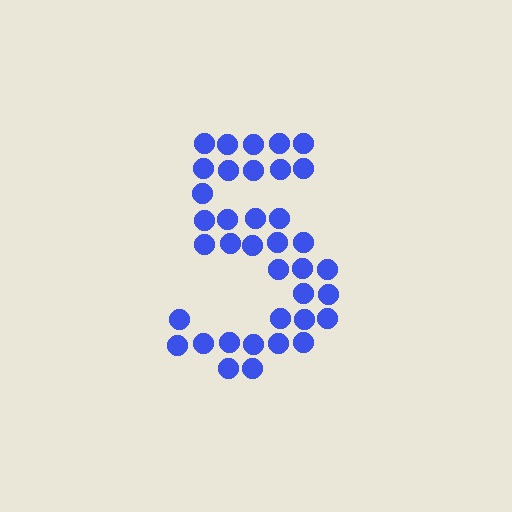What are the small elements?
The small elements are circles.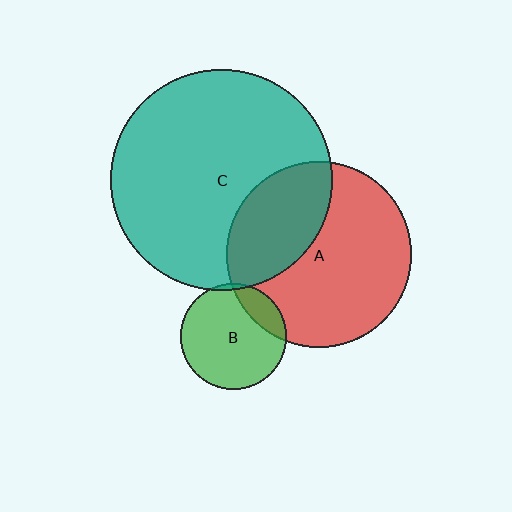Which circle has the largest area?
Circle C (teal).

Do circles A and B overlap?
Yes.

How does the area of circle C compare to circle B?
Approximately 4.4 times.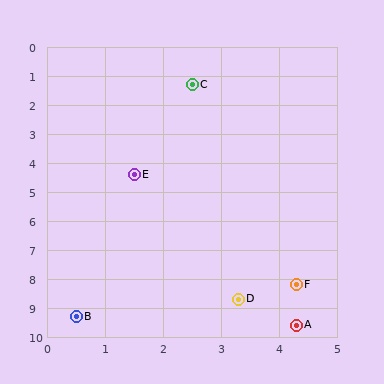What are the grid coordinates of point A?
Point A is at approximately (4.3, 9.6).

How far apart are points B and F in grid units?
Points B and F are about 4.0 grid units apart.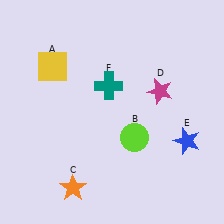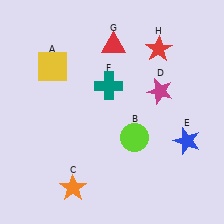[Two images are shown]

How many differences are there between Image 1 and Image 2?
There are 2 differences between the two images.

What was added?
A red triangle (G), a red star (H) were added in Image 2.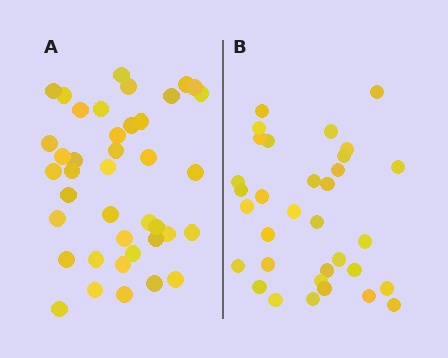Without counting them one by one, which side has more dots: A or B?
Region A (the left region) has more dots.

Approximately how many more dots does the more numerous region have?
Region A has roughly 8 or so more dots than region B.